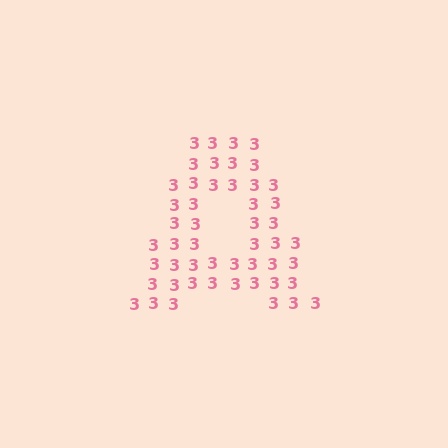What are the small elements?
The small elements are digit 3's.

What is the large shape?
The large shape is the letter A.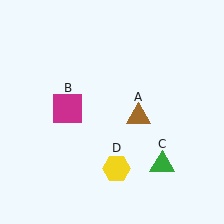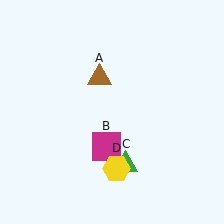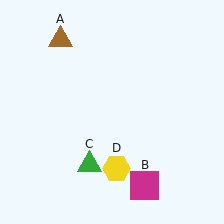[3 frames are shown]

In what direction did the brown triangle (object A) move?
The brown triangle (object A) moved up and to the left.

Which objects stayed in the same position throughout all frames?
Yellow hexagon (object D) remained stationary.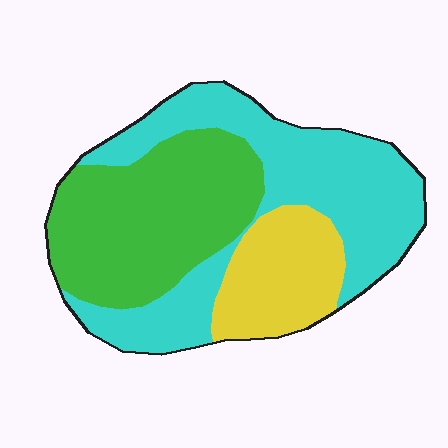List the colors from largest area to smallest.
From largest to smallest: cyan, green, yellow.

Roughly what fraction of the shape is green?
Green covers about 35% of the shape.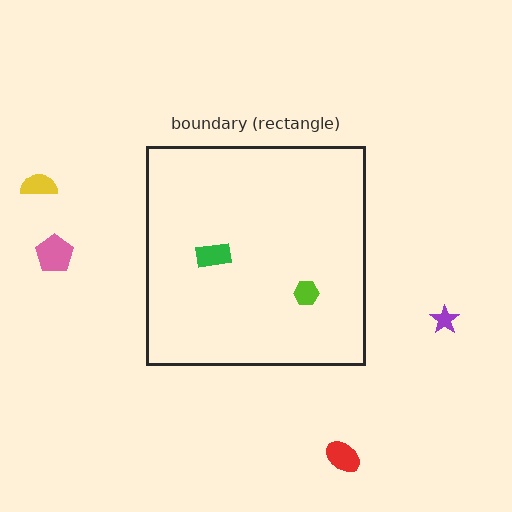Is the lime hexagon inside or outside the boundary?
Inside.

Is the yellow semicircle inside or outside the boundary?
Outside.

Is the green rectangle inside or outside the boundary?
Inside.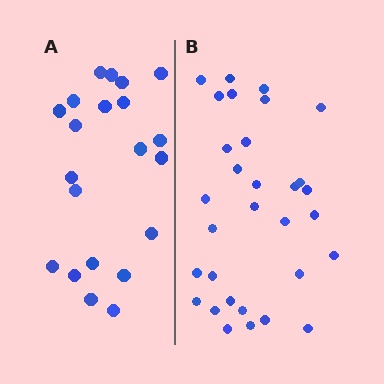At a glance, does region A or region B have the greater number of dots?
Region B (the right region) has more dots.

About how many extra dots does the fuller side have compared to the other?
Region B has roughly 10 or so more dots than region A.